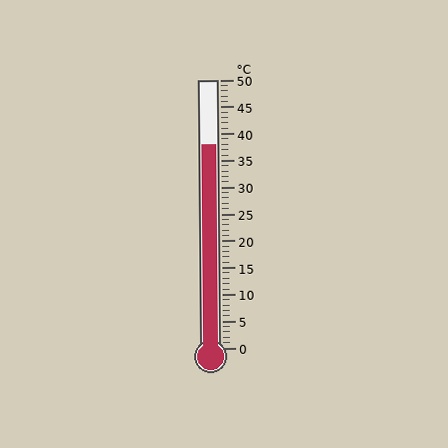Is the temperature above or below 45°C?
The temperature is below 45°C.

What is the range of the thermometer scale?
The thermometer scale ranges from 0°C to 50°C.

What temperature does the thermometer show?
The thermometer shows approximately 38°C.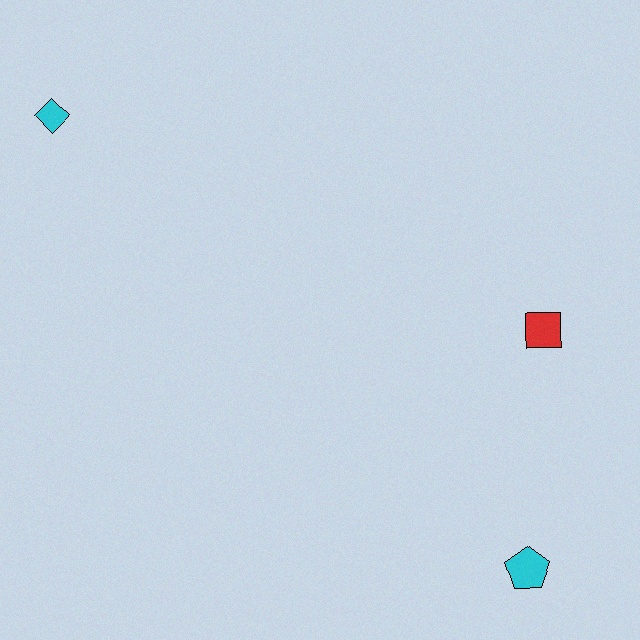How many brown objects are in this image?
There are no brown objects.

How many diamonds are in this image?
There is 1 diamond.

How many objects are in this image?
There are 3 objects.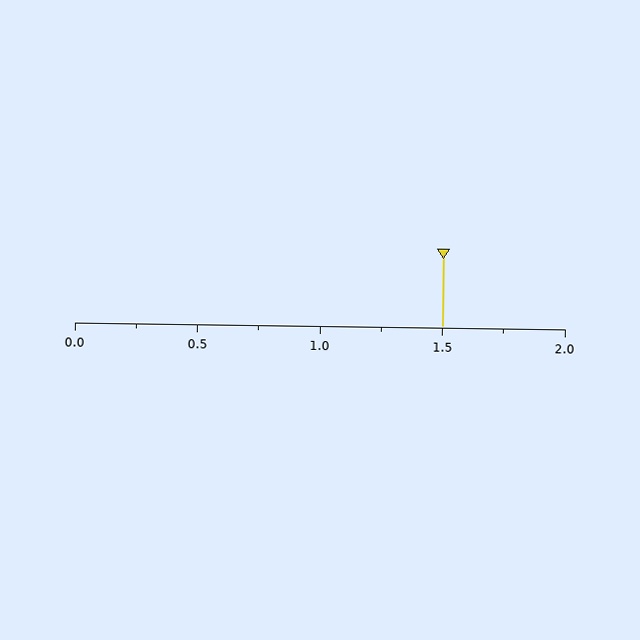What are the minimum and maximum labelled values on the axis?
The axis runs from 0.0 to 2.0.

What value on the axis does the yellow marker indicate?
The marker indicates approximately 1.5.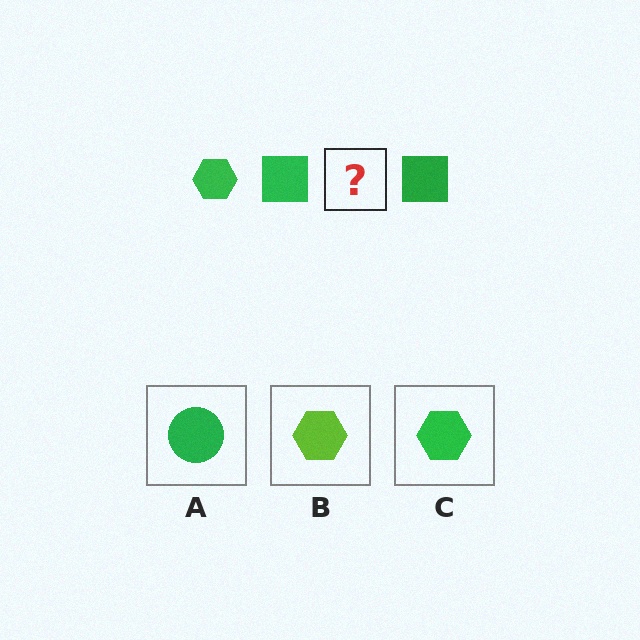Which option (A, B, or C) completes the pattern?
C.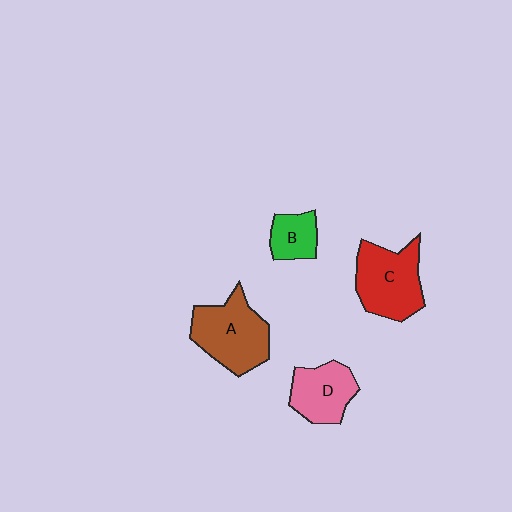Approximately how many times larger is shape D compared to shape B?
Approximately 1.6 times.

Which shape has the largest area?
Shape A (brown).